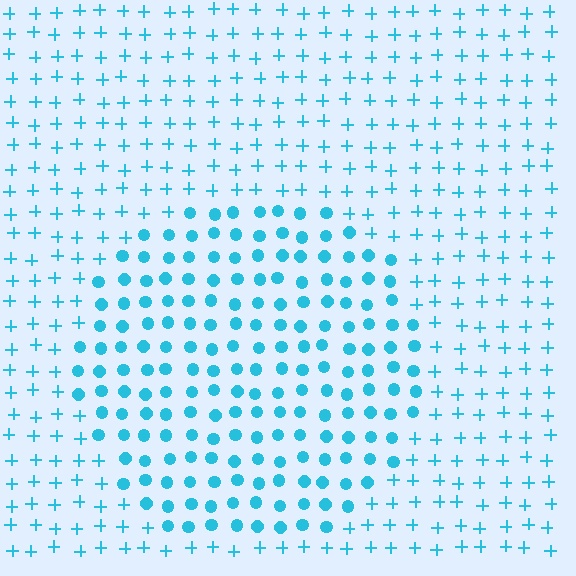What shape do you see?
I see a circle.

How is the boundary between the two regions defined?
The boundary is defined by a change in element shape: circles inside vs. plus signs outside. All elements share the same color and spacing.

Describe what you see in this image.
The image is filled with small cyan elements arranged in a uniform grid. A circle-shaped region contains circles, while the surrounding area contains plus signs. The boundary is defined purely by the change in element shape.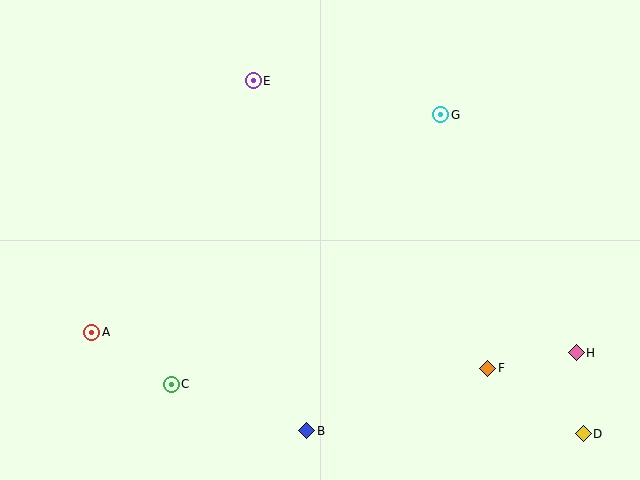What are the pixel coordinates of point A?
Point A is at (92, 332).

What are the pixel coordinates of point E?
Point E is at (253, 81).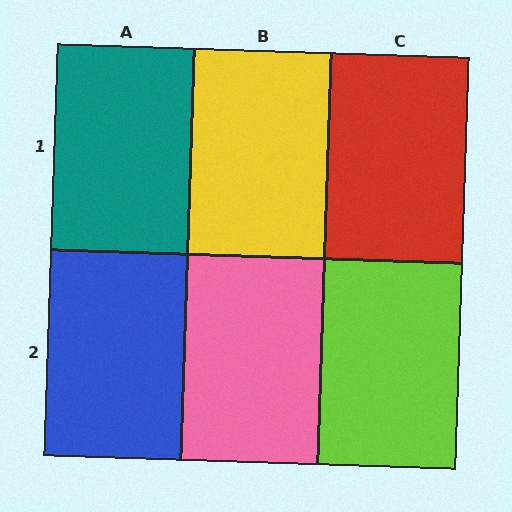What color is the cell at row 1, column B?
Yellow.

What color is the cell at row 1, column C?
Red.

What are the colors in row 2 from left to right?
Blue, pink, lime.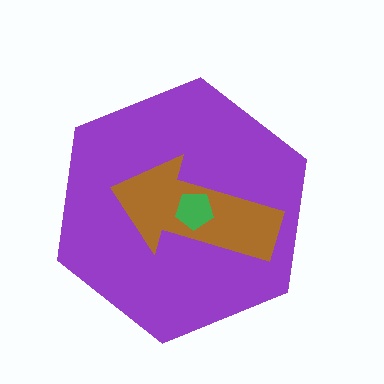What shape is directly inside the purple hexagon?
The brown arrow.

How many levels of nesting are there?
3.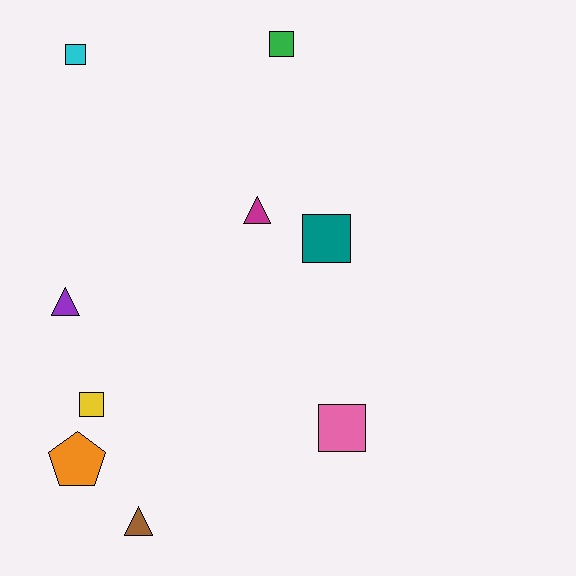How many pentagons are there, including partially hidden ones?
There is 1 pentagon.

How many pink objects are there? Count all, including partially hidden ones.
There is 1 pink object.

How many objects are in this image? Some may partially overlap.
There are 9 objects.